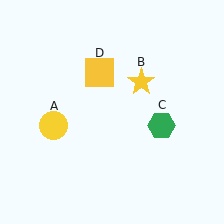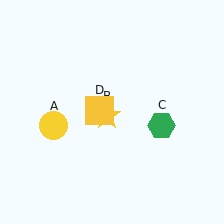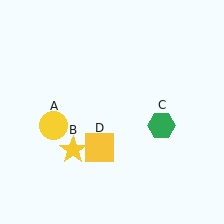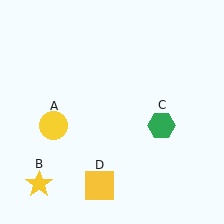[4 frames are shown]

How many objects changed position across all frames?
2 objects changed position: yellow star (object B), yellow square (object D).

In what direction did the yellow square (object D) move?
The yellow square (object D) moved down.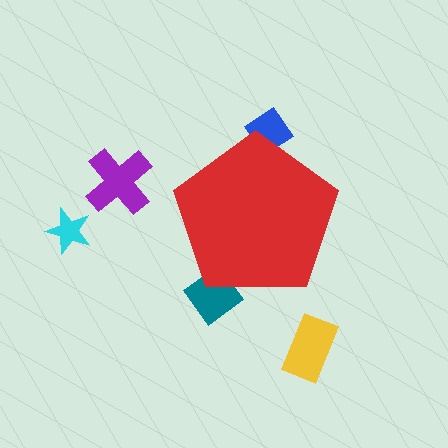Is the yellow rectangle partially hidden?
No, the yellow rectangle is fully visible.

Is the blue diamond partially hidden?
Yes, the blue diamond is partially hidden behind the red pentagon.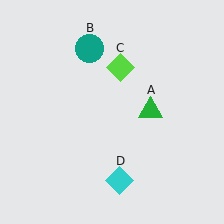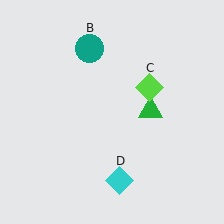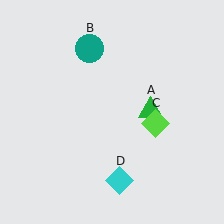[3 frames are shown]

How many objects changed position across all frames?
1 object changed position: lime diamond (object C).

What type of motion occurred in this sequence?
The lime diamond (object C) rotated clockwise around the center of the scene.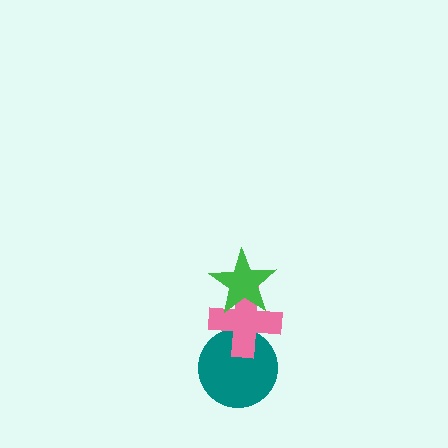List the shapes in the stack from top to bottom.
From top to bottom: the green star, the pink cross, the teal circle.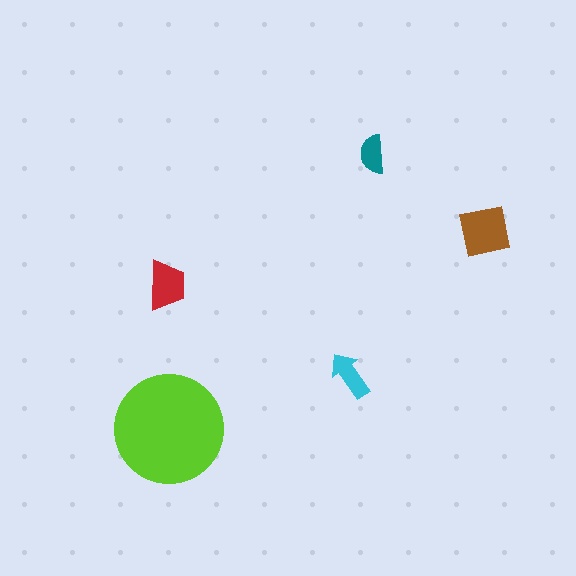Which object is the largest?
The lime circle.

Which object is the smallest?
The teal semicircle.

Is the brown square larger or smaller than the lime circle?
Smaller.